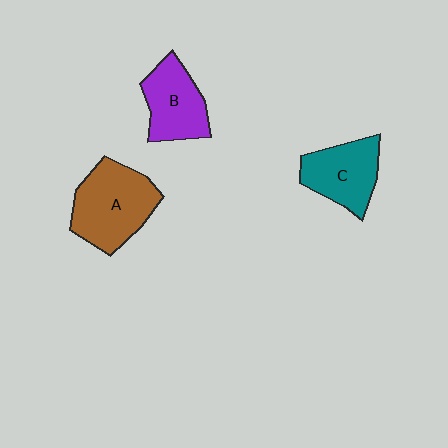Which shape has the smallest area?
Shape B (purple).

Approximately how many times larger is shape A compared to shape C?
Approximately 1.3 times.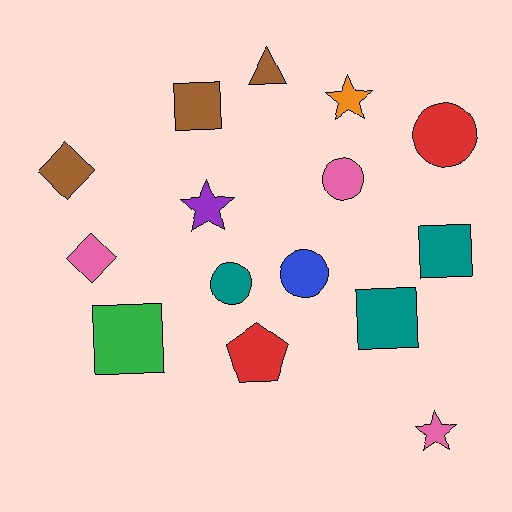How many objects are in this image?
There are 15 objects.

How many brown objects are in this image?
There are 3 brown objects.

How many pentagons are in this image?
There is 1 pentagon.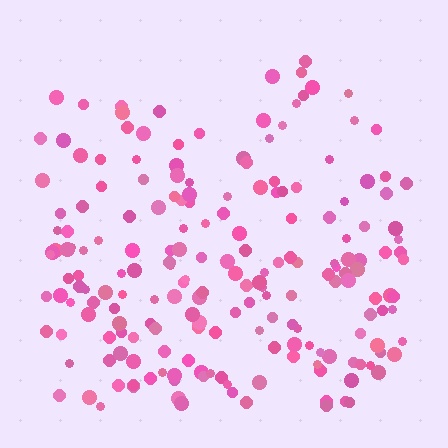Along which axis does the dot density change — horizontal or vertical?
Vertical.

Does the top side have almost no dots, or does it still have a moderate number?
Still a moderate number, just noticeably fewer than the bottom.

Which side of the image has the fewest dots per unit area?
The top.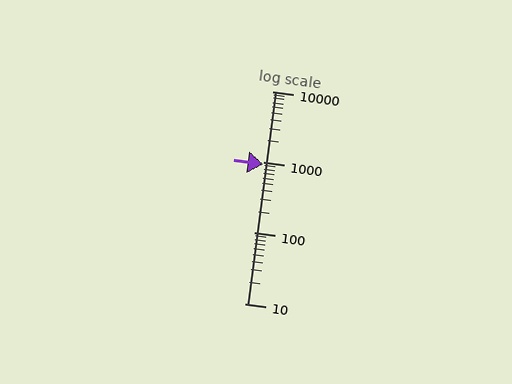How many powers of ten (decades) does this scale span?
The scale spans 3 decades, from 10 to 10000.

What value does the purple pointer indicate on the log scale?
The pointer indicates approximately 930.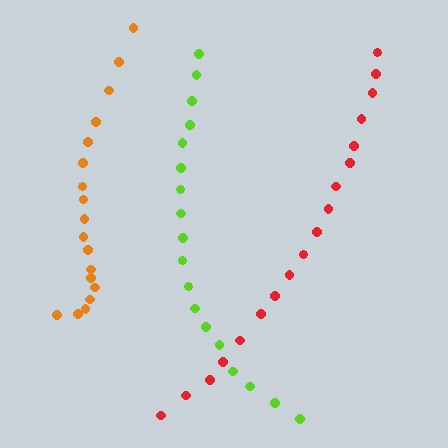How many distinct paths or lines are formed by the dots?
There are 3 distinct paths.